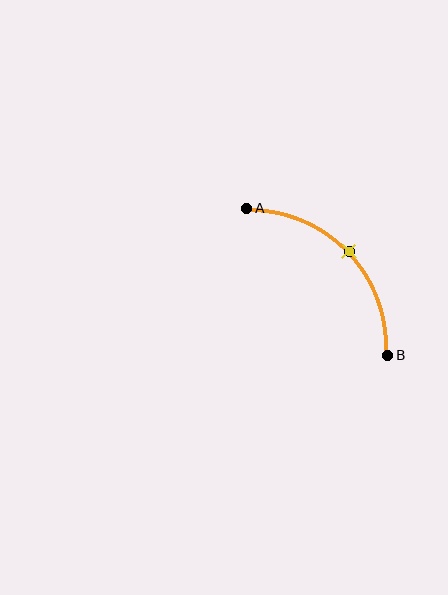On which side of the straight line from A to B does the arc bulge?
The arc bulges above and to the right of the straight line connecting A and B.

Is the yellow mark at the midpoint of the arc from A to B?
Yes. The yellow mark lies on the arc at equal arc-length from both A and B — it is the arc midpoint.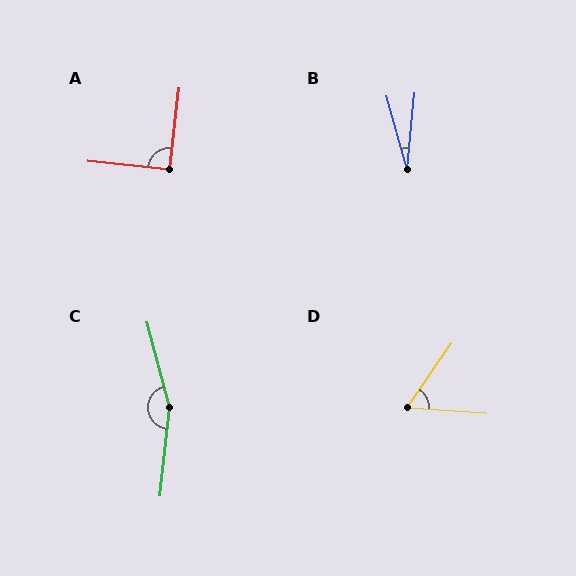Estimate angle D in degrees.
Approximately 60 degrees.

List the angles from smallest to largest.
B (21°), D (60°), A (91°), C (159°).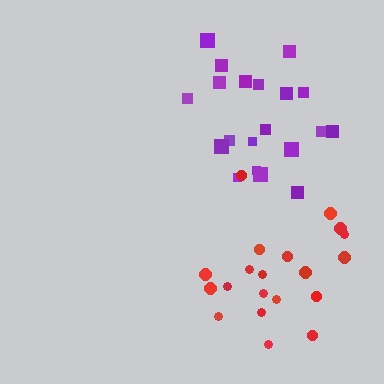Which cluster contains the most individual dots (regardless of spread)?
Purple (20).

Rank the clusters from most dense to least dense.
purple, red.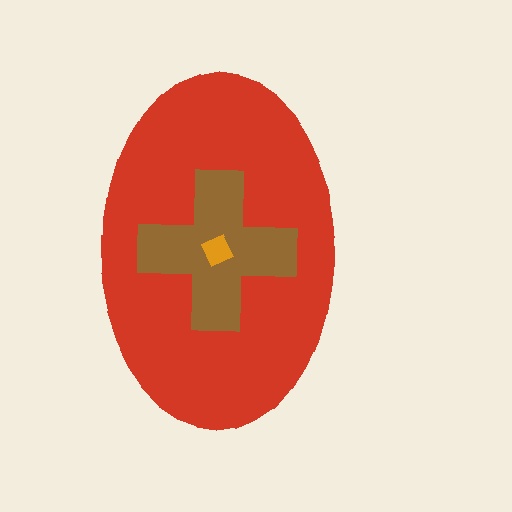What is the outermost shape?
The red ellipse.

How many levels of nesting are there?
3.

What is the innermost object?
The orange diamond.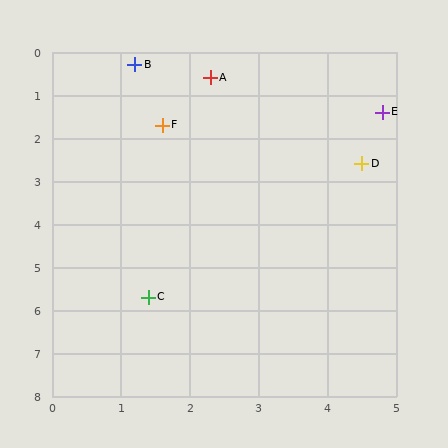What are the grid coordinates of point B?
Point B is at approximately (1.2, 0.3).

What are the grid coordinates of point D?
Point D is at approximately (4.5, 2.6).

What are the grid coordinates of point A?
Point A is at approximately (2.3, 0.6).